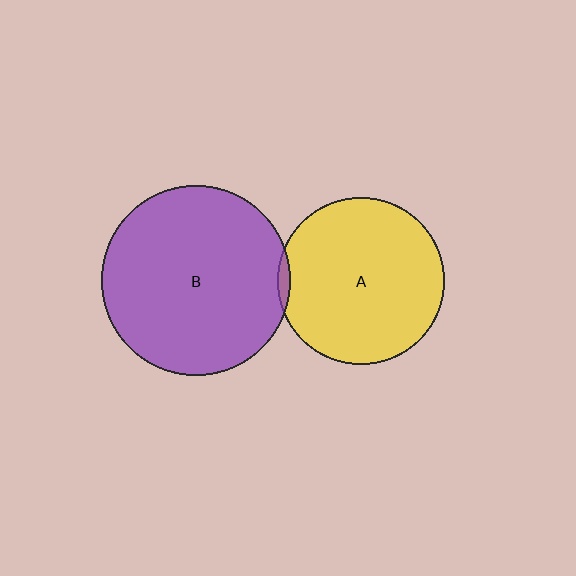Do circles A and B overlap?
Yes.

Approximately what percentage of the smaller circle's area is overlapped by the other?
Approximately 5%.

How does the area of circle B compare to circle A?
Approximately 1.3 times.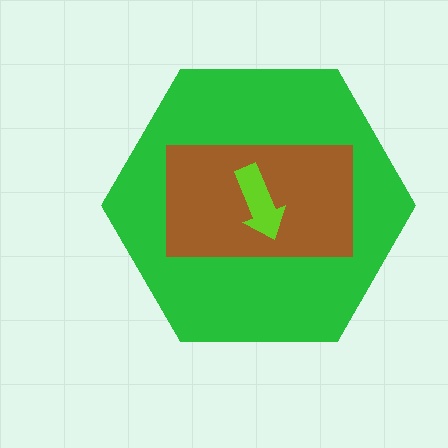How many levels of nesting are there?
3.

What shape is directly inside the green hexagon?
The brown rectangle.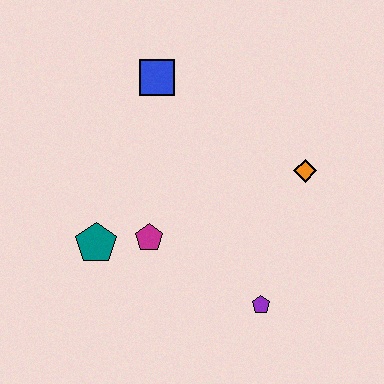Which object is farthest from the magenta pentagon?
The orange diamond is farthest from the magenta pentagon.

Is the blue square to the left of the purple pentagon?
Yes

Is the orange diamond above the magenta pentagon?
Yes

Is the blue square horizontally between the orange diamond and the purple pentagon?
No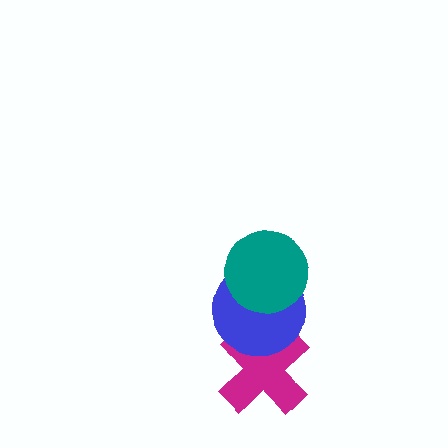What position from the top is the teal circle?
The teal circle is 1st from the top.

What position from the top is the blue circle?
The blue circle is 2nd from the top.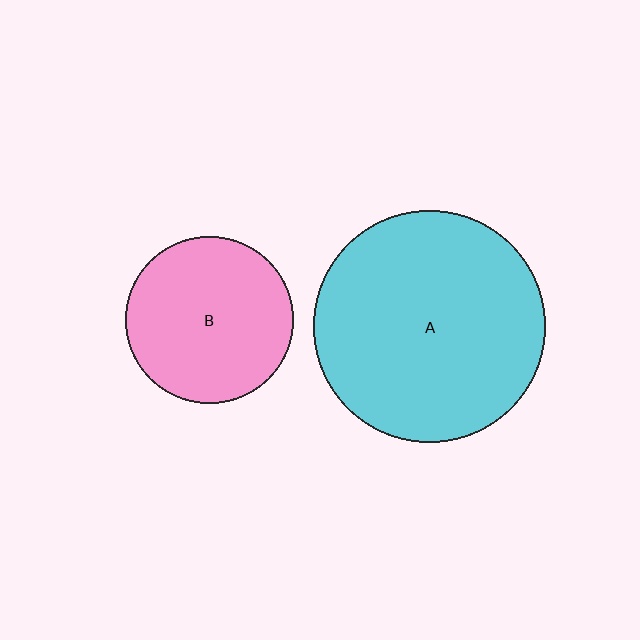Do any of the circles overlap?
No, none of the circles overlap.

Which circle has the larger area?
Circle A (cyan).